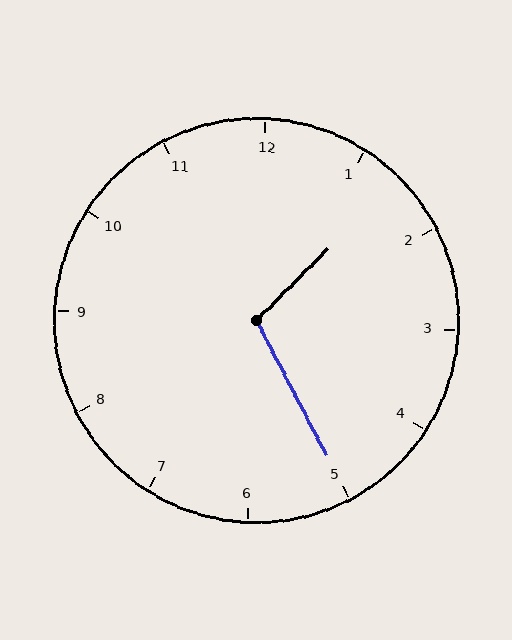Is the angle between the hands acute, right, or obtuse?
It is obtuse.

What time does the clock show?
1:25.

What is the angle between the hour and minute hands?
Approximately 108 degrees.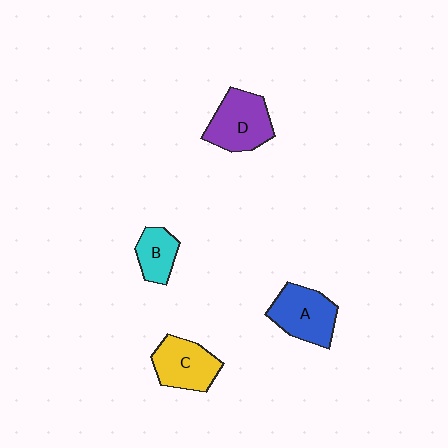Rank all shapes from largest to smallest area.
From largest to smallest: D (purple), A (blue), C (yellow), B (cyan).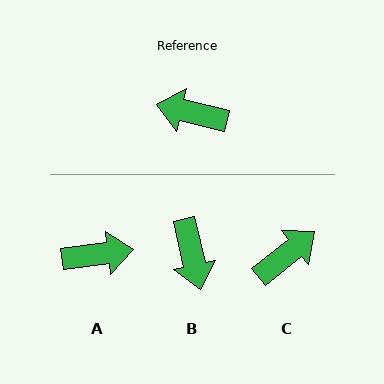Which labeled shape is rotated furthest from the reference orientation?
A, about 159 degrees away.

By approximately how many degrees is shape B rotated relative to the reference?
Approximately 117 degrees counter-clockwise.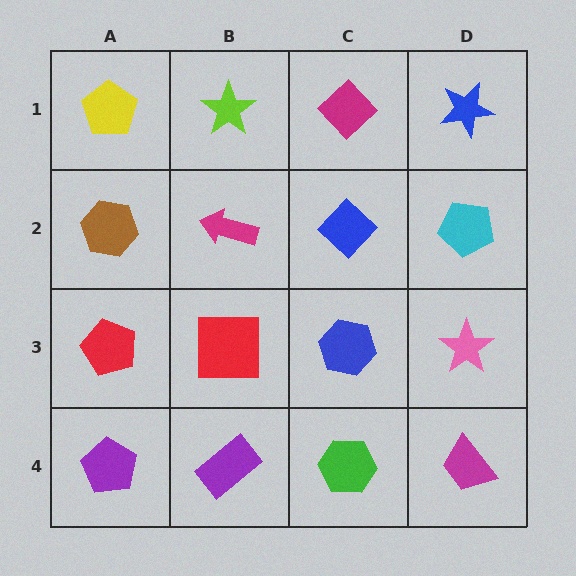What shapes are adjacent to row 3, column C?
A blue diamond (row 2, column C), a green hexagon (row 4, column C), a red square (row 3, column B), a pink star (row 3, column D).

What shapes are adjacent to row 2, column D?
A blue star (row 1, column D), a pink star (row 3, column D), a blue diamond (row 2, column C).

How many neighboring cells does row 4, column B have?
3.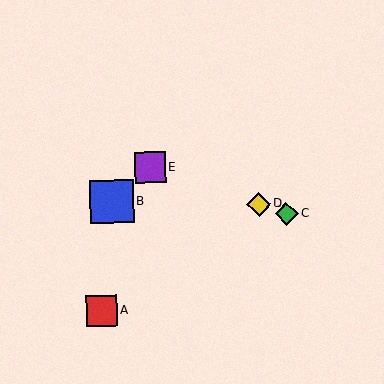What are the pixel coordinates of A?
Object A is at (101, 311).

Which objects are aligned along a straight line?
Objects C, D, E are aligned along a straight line.